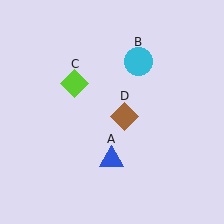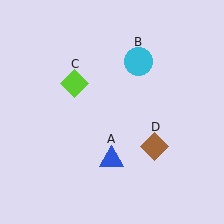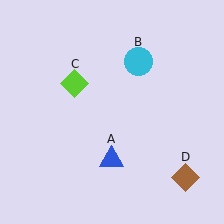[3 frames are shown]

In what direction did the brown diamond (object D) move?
The brown diamond (object D) moved down and to the right.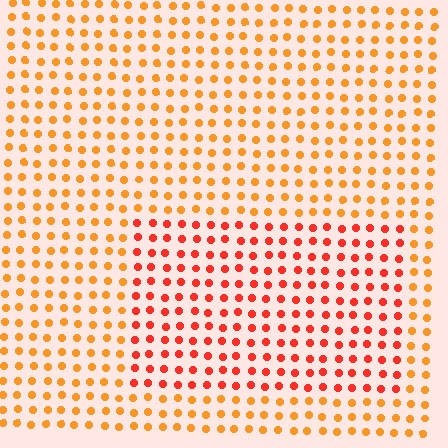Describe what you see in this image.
The image is filled with small orange elements in a uniform arrangement. A rectangle-shaped region is visible where the elements are tinted to a slightly different hue, forming a subtle color boundary.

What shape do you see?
I see a rectangle.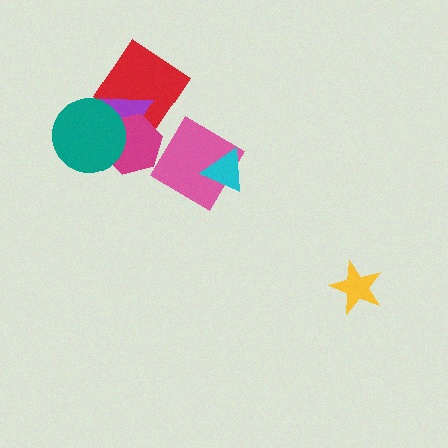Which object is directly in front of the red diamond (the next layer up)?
The purple triangle is directly in front of the red diamond.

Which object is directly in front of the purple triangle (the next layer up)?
The magenta hexagon is directly in front of the purple triangle.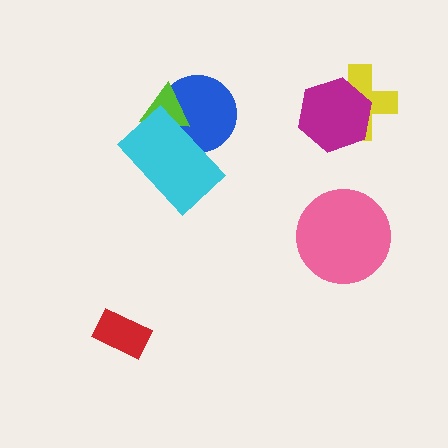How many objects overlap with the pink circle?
0 objects overlap with the pink circle.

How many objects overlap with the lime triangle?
2 objects overlap with the lime triangle.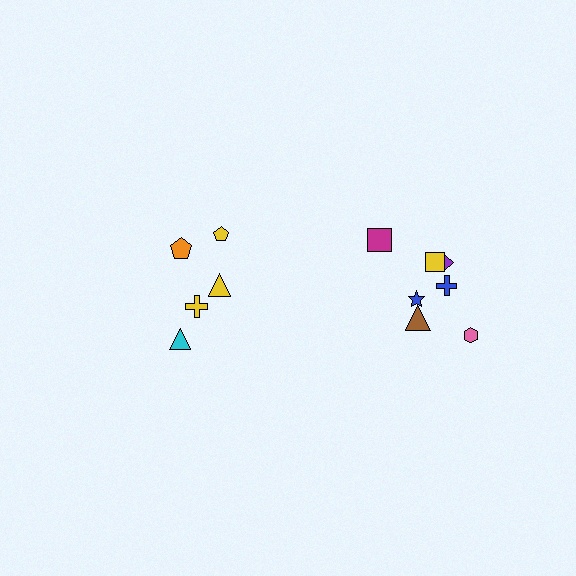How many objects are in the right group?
There are 7 objects.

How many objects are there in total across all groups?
There are 12 objects.